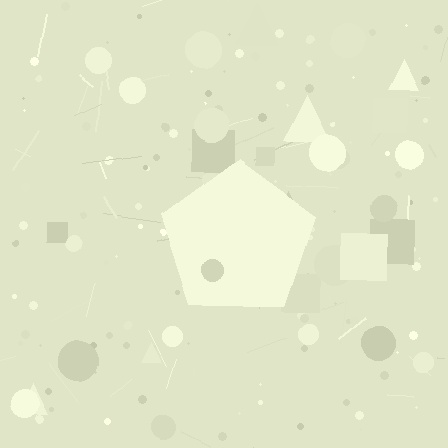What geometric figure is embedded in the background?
A pentagon is embedded in the background.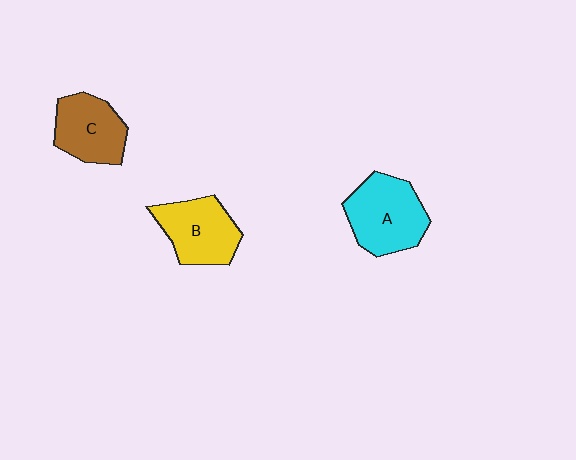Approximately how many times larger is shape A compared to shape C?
Approximately 1.2 times.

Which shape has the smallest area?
Shape C (brown).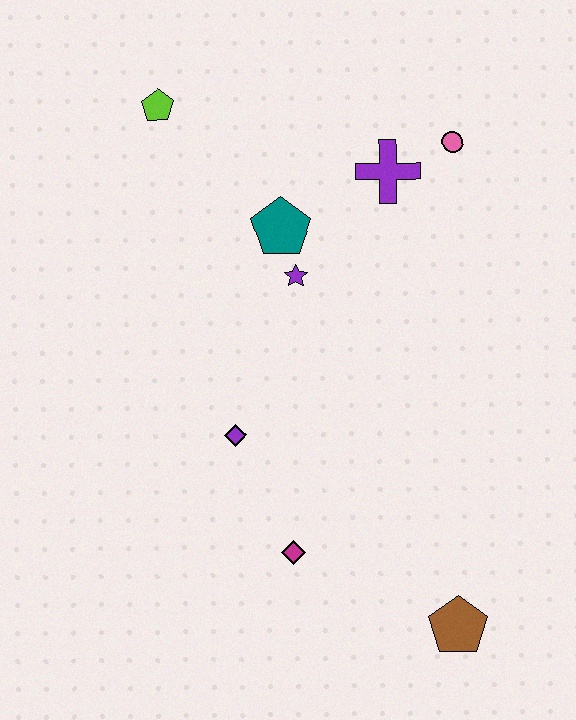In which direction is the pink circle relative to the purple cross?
The pink circle is to the right of the purple cross.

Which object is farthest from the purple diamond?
The pink circle is farthest from the purple diamond.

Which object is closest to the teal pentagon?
The purple star is closest to the teal pentagon.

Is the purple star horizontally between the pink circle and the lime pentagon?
Yes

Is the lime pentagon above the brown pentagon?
Yes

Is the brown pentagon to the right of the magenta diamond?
Yes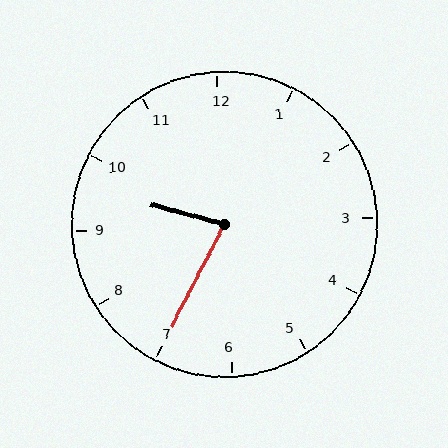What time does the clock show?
9:35.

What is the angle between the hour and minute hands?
Approximately 78 degrees.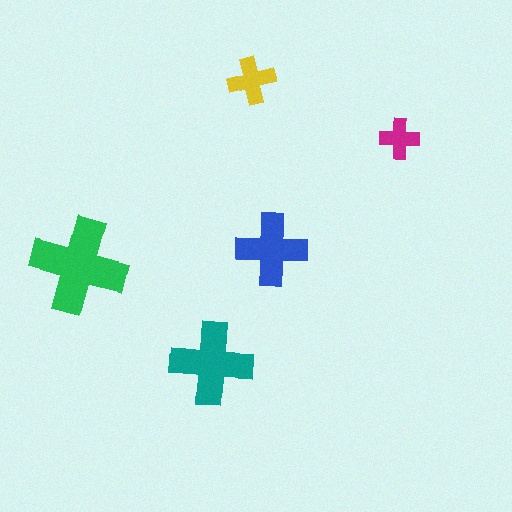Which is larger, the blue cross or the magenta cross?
The blue one.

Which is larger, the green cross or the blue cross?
The green one.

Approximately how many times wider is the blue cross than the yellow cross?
About 1.5 times wider.